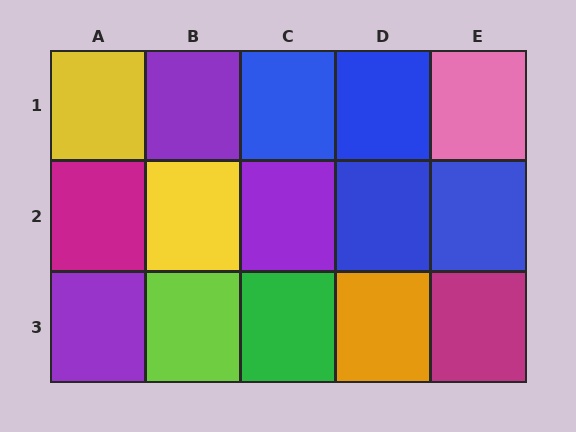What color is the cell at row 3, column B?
Lime.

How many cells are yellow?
2 cells are yellow.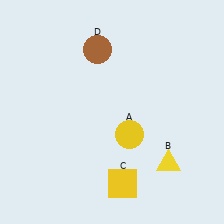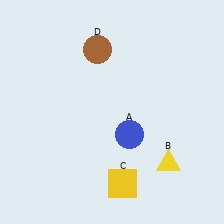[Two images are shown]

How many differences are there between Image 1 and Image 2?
There is 1 difference between the two images.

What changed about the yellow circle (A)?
In Image 1, A is yellow. In Image 2, it changed to blue.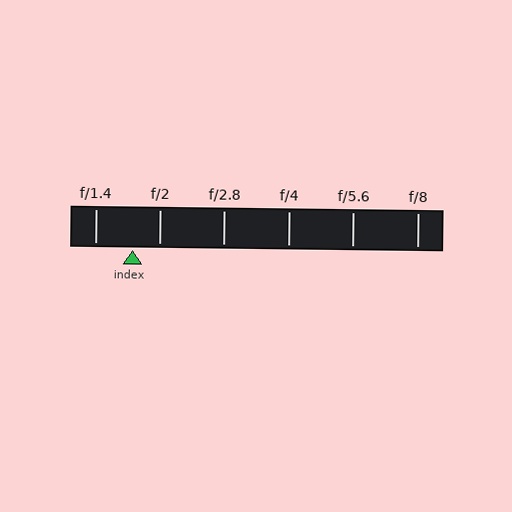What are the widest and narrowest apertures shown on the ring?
The widest aperture shown is f/1.4 and the narrowest is f/8.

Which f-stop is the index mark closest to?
The index mark is closest to f/2.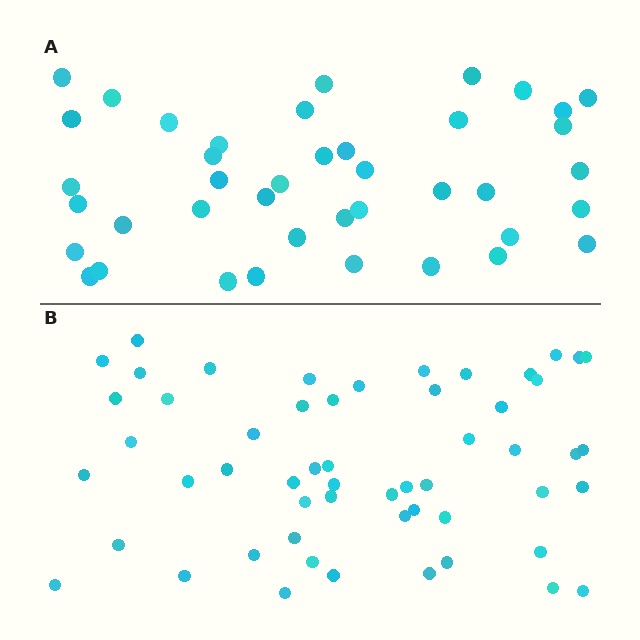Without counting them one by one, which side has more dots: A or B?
Region B (the bottom region) has more dots.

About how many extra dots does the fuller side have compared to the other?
Region B has approximately 15 more dots than region A.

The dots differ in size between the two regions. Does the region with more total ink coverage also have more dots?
No. Region A has more total ink coverage because its dots are larger, but region B actually contains more individual dots. Total area can be misleading — the number of items is what matters here.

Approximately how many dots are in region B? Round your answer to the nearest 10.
About 60 dots. (The exact count is 55, which rounds to 60.)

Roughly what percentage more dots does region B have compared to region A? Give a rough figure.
About 35% more.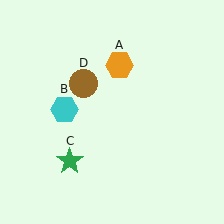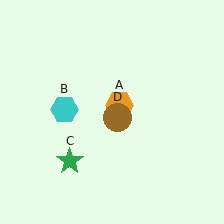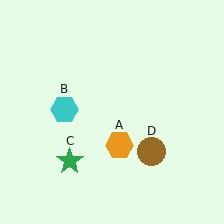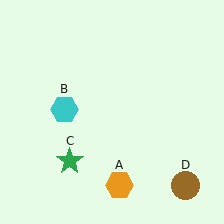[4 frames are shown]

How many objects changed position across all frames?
2 objects changed position: orange hexagon (object A), brown circle (object D).